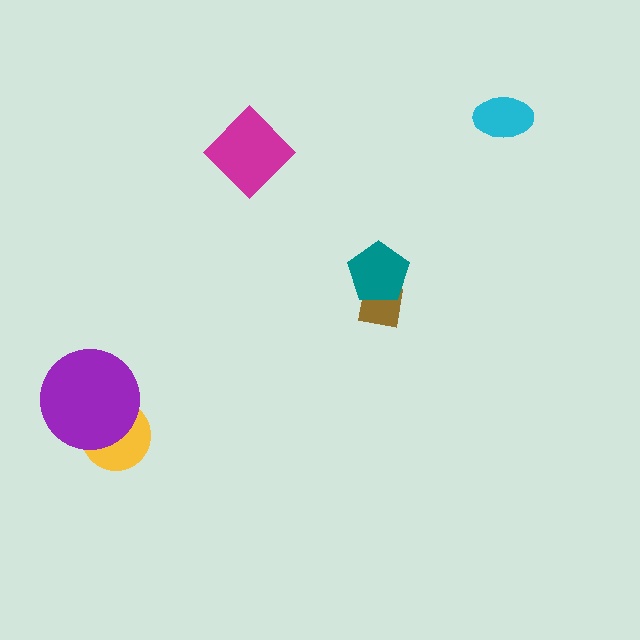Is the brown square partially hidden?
Yes, it is partially covered by another shape.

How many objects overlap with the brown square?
1 object overlaps with the brown square.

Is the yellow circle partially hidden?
Yes, it is partially covered by another shape.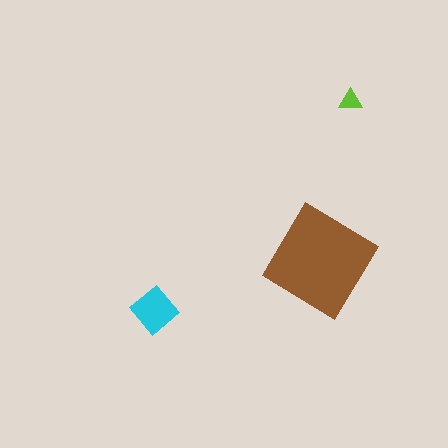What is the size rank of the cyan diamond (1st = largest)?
2nd.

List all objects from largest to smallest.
The brown diamond, the cyan diamond, the lime triangle.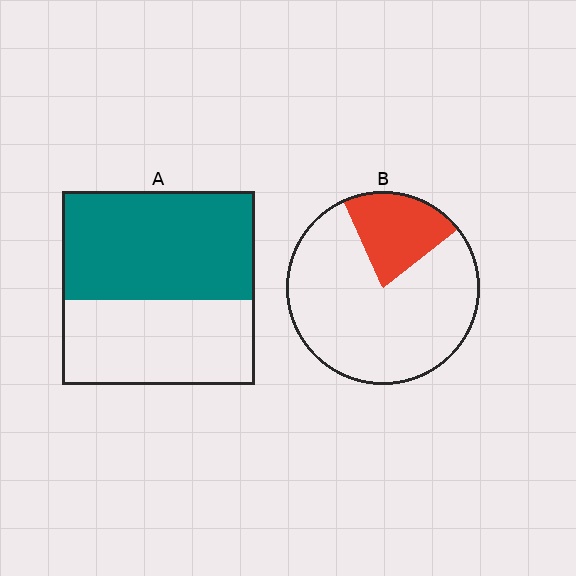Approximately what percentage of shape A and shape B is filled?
A is approximately 55% and B is approximately 20%.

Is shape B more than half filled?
No.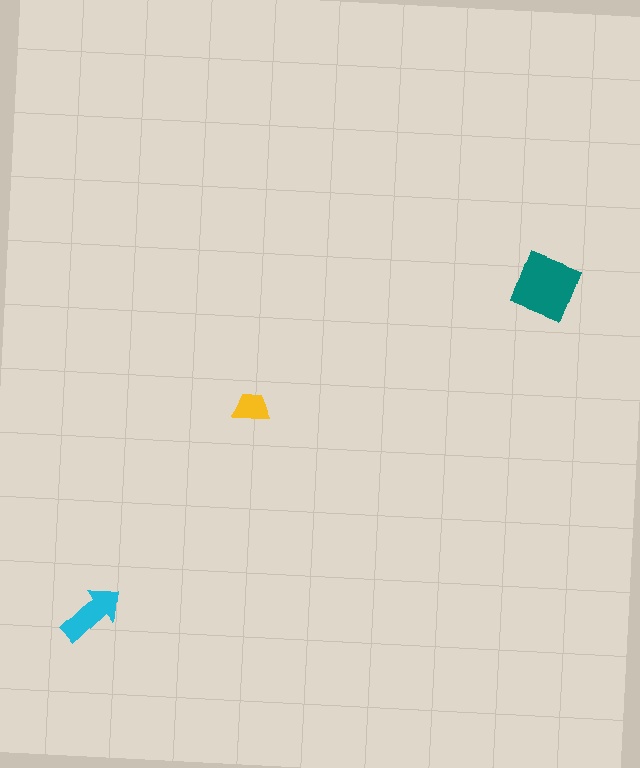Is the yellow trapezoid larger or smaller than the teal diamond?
Smaller.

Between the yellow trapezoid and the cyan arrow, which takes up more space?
The cyan arrow.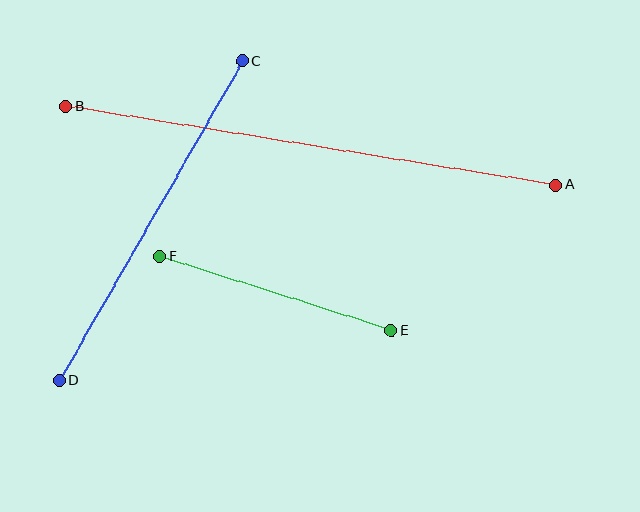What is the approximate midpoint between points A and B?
The midpoint is at approximately (311, 146) pixels.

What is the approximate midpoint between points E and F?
The midpoint is at approximately (275, 293) pixels.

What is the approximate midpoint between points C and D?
The midpoint is at approximately (151, 221) pixels.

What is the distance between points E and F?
The distance is approximately 243 pixels.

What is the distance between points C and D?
The distance is approximately 368 pixels.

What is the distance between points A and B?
The distance is approximately 496 pixels.